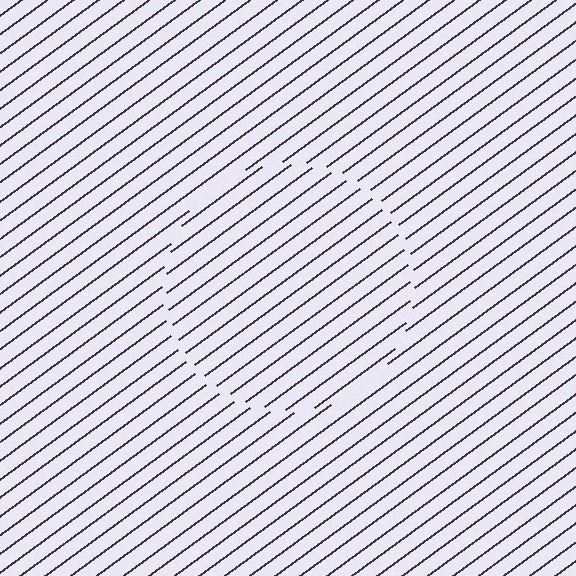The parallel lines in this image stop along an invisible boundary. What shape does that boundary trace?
An illusory circle. The interior of the shape contains the same grating, shifted by half a period — the contour is defined by the phase discontinuity where line-ends from the inner and outer gratings abut.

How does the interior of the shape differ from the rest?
The interior of the shape contains the same grating, shifted by half a period — the contour is defined by the phase discontinuity where line-ends from the inner and outer gratings abut.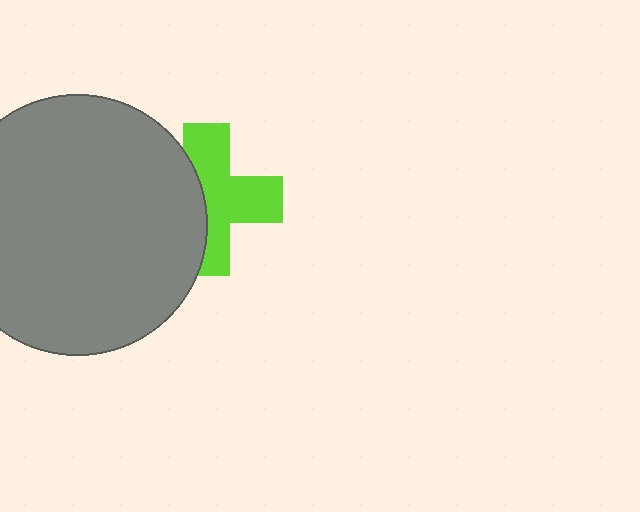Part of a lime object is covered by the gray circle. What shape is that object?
It is a cross.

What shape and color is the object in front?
The object in front is a gray circle.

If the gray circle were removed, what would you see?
You would see the complete lime cross.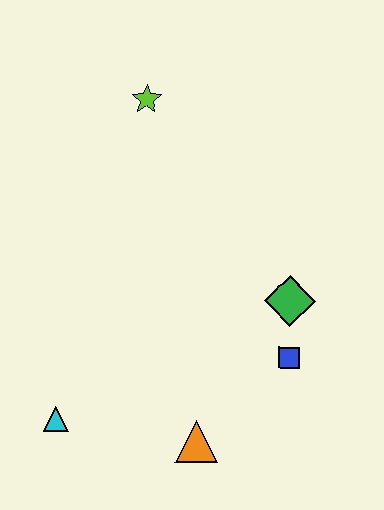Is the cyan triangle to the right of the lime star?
No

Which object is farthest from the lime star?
The orange triangle is farthest from the lime star.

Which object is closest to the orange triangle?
The blue square is closest to the orange triangle.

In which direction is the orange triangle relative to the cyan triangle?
The orange triangle is to the right of the cyan triangle.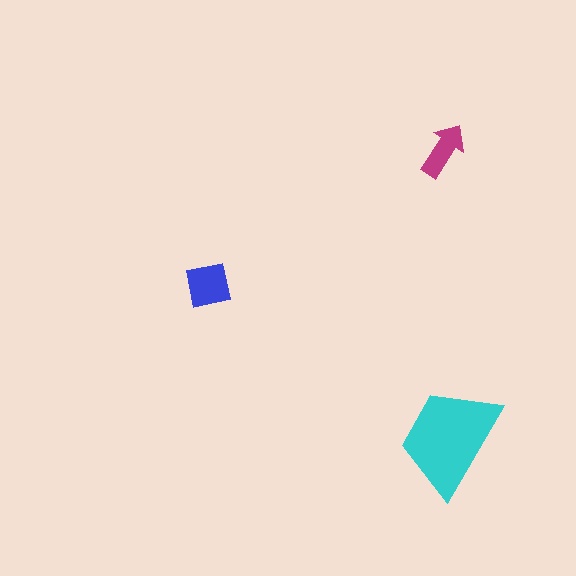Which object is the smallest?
The magenta arrow.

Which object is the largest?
The cyan trapezoid.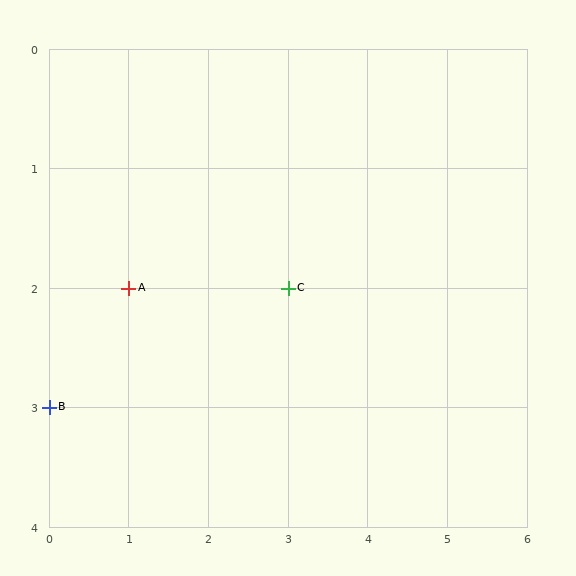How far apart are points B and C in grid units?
Points B and C are 3 columns and 1 row apart (about 3.2 grid units diagonally).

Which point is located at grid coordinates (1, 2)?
Point A is at (1, 2).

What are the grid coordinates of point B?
Point B is at grid coordinates (0, 3).